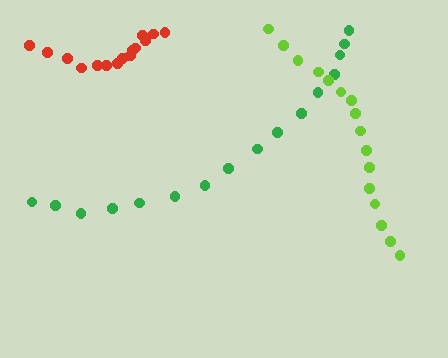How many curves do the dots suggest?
There are 3 distinct paths.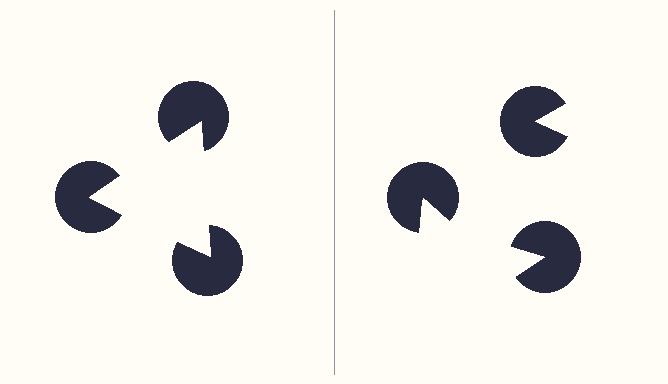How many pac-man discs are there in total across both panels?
6 — 3 on each side.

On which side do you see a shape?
An illusory triangle appears on the left side. On the right side the wedge cuts are rotated, so no coherent shape forms.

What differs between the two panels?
The pac-man discs are positioned identically on both sides; only the wedge orientations differ. On the left they align to a triangle; on the right they are misaligned.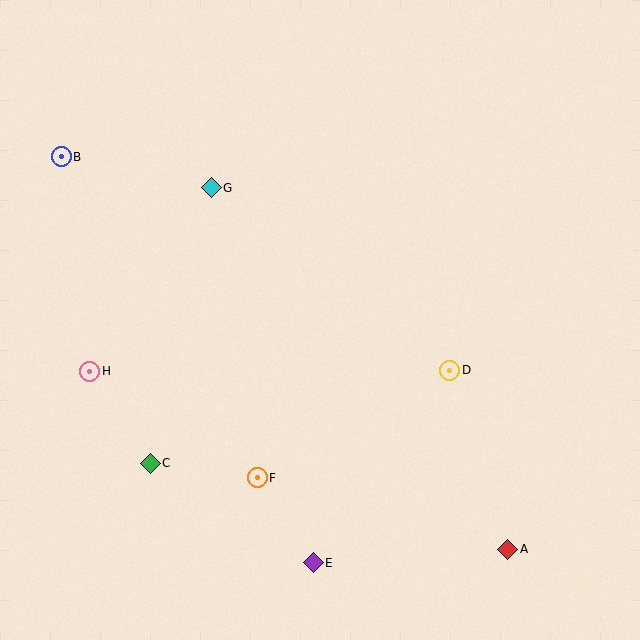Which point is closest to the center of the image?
Point D at (450, 370) is closest to the center.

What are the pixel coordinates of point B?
Point B is at (61, 157).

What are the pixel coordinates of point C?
Point C is at (150, 463).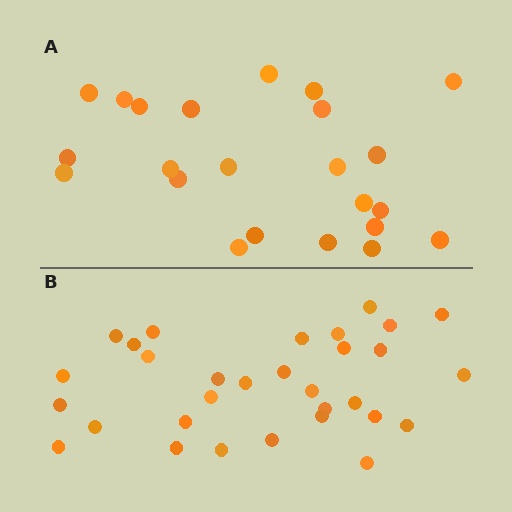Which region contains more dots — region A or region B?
Region B (the bottom region) has more dots.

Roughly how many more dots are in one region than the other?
Region B has roughly 8 or so more dots than region A.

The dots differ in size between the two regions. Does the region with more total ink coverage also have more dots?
No. Region A has more total ink coverage because its dots are larger, but region B actually contains more individual dots. Total area can be misleading — the number of items is what matters here.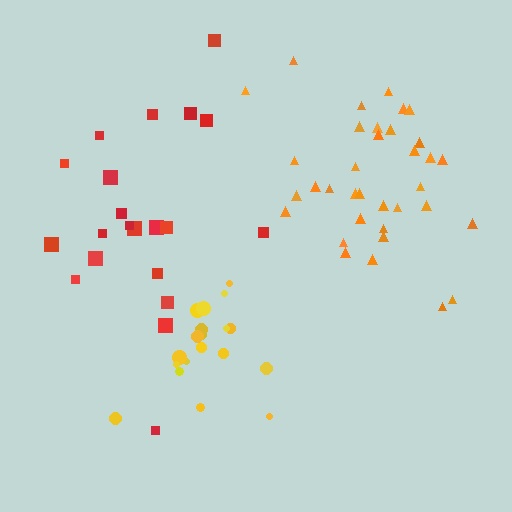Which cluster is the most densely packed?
Orange.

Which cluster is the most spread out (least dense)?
Red.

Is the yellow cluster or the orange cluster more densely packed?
Orange.